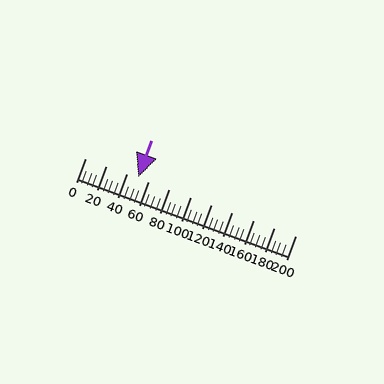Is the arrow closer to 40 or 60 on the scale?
The arrow is closer to 60.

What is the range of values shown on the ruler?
The ruler shows values from 0 to 200.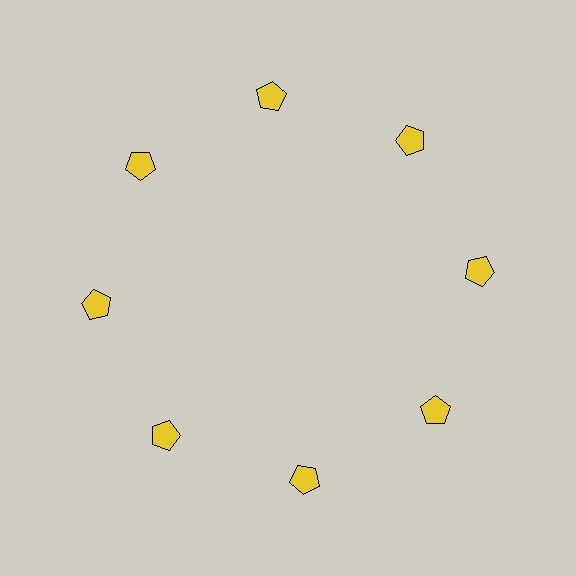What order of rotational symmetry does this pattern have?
This pattern has 8-fold rotational symmetry.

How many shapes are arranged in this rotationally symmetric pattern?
There are 8 shapes, arranged in 8 groups of 1.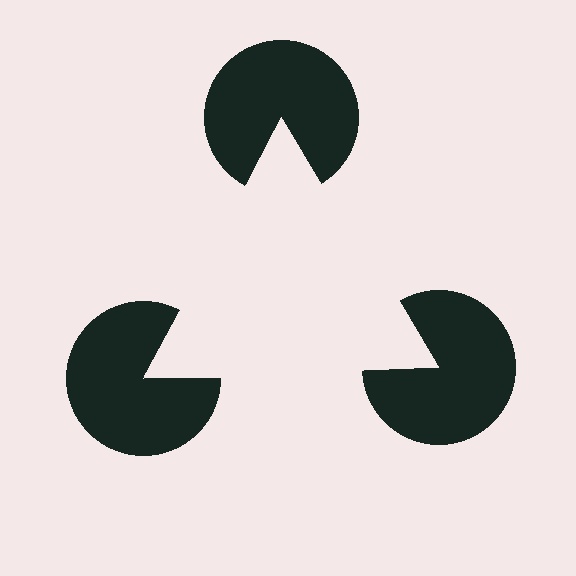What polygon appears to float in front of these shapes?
An illusory triangle — its edges are inferred from the aligned wedge cuts in the pac-man discs, not physically drawn.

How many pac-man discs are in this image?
There are 3 — one at each vertex of the illusory triangle.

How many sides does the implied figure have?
3 sides.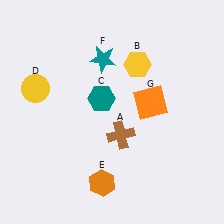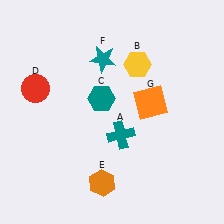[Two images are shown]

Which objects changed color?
A changed from brown to teal. D changed from yellow to red.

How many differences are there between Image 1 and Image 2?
There are 2 differences between the two images.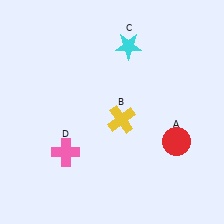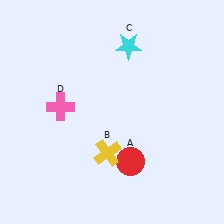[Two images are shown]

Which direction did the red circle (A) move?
The red circle (A) moved left.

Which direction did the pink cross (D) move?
The pink cross (D) moved up.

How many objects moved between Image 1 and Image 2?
3 objects moved between the two images.